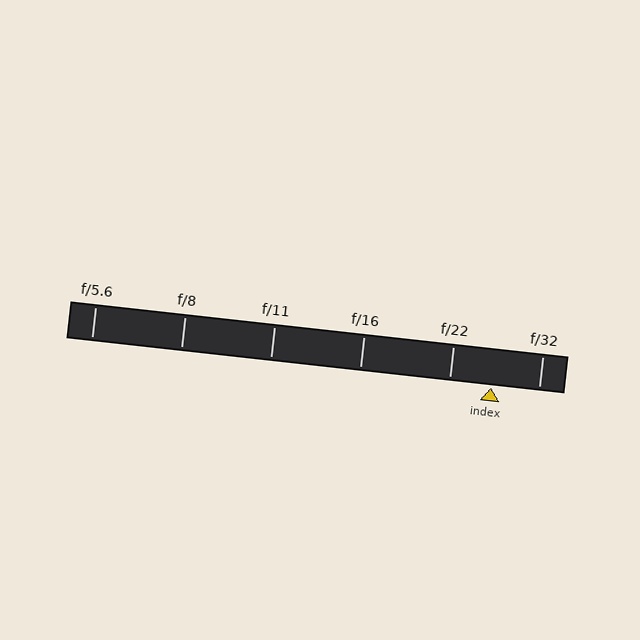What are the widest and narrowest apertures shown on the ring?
The widest aperture shown is f/5.6 and the narrowest is f/32.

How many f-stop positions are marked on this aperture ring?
There are 6 f-stop positions marked.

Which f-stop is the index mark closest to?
The index mark is closest to f/22.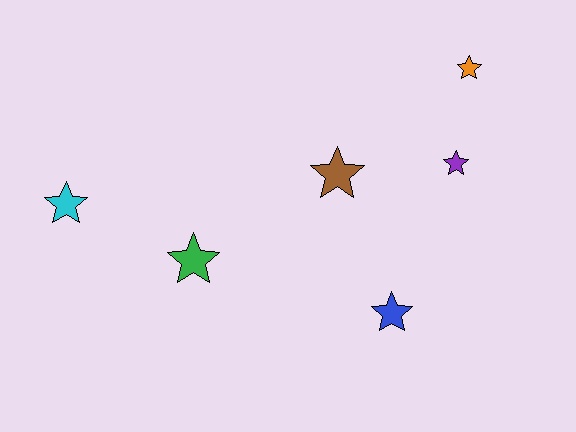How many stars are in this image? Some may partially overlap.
There are 6 stars.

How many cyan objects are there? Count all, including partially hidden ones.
There is 1 cyan object.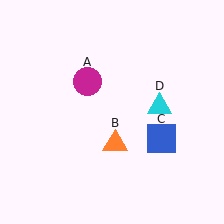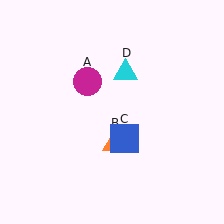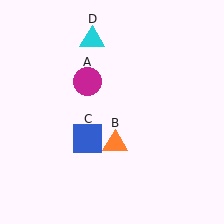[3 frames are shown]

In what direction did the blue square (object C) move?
The blue square (object C) moved left.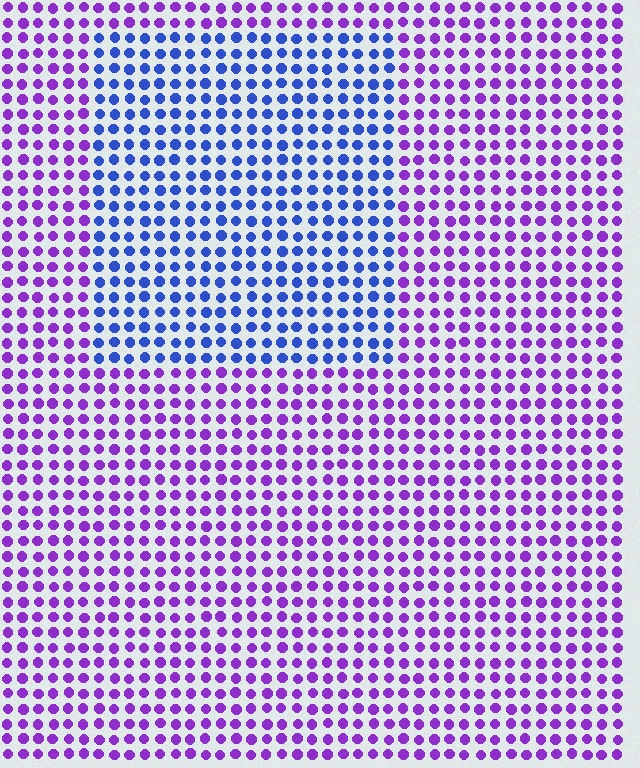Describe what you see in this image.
The image is filled with small purple elements in a uniform arrangement. A rectangle-shaped region is visible where the elements are tinted to a slightly different hue, forming a subtle color boundary.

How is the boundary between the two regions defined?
The boundary is defined purely by a slight shift in hue (about 50 degrees). Spacing, size, and orientation are identical on both sides.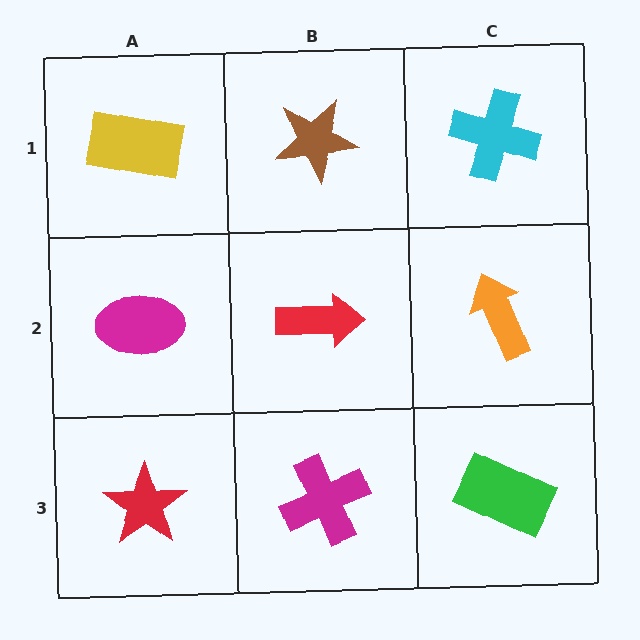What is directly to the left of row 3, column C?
A magenta cross.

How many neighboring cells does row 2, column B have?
4.